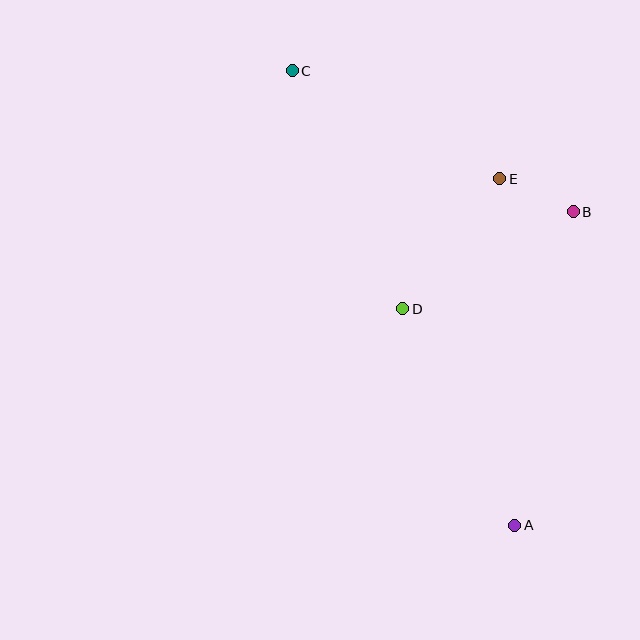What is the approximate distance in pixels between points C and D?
The distance between C and D is approximately 262 pixels.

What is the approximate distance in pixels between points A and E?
The distance between A and E is approximately 347 pixels.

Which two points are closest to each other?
Points B and E are closest to each other.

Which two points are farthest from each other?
Points A and C are farthest from each other.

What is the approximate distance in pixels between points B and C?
The distance between B and C is approximately 315 pixels.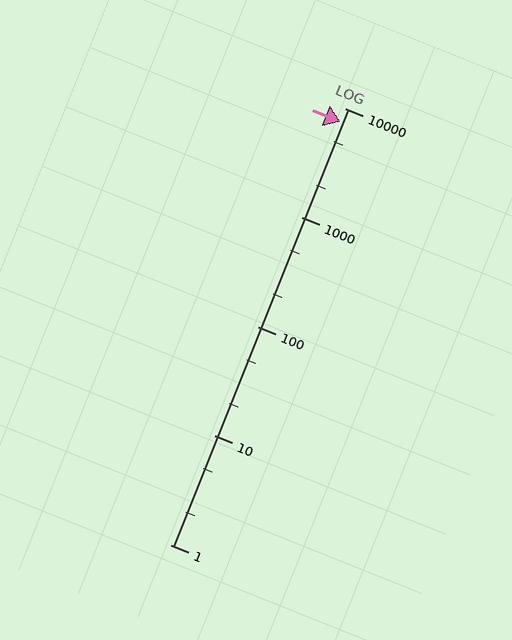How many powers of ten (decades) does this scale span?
The scale spans 4 decades, from 1 to 10000.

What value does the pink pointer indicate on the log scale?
The pointer indicates approximately 7500.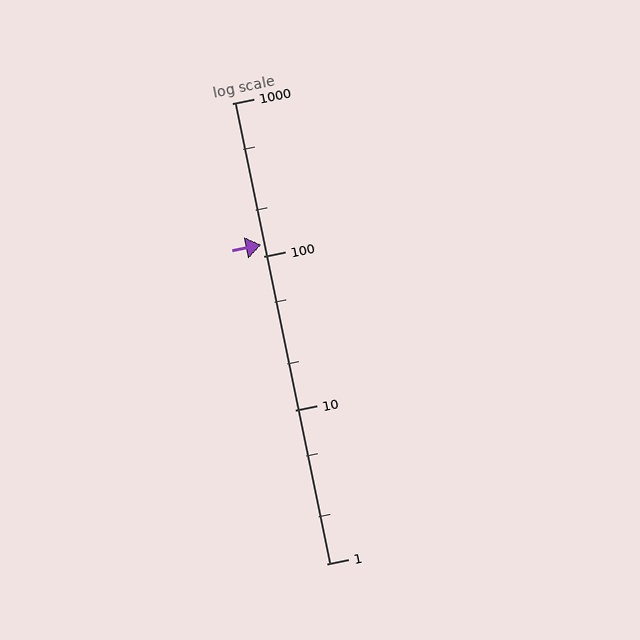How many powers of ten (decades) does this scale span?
The scale spans 3 decades, from 1 to 1000.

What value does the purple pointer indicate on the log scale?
The pointer indicates approximately 120.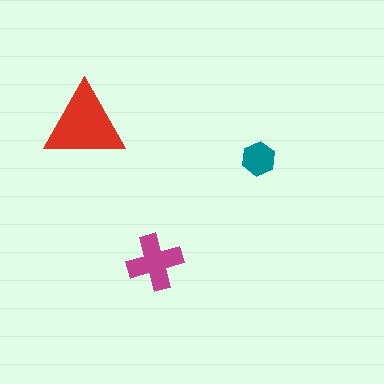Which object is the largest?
The red triangle.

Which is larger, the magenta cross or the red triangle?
The red triangle.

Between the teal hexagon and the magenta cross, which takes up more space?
The magenta cross.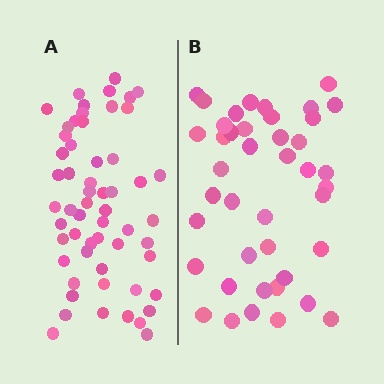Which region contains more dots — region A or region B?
Region A (the left region) has more dots.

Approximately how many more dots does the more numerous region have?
Region A has approximately 15 more dots than region B.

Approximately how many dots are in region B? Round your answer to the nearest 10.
About 40 dots. (The exact count is 42, which rounds to 40.)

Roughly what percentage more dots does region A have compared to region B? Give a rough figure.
About 35% more.